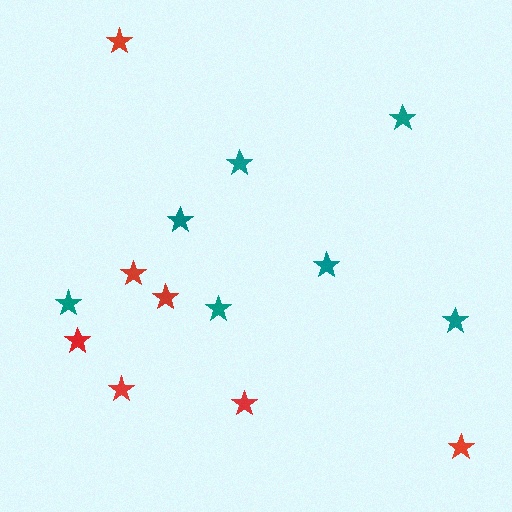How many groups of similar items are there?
There are 2 groups: one group of red stars (7) and one group of teal stars (7).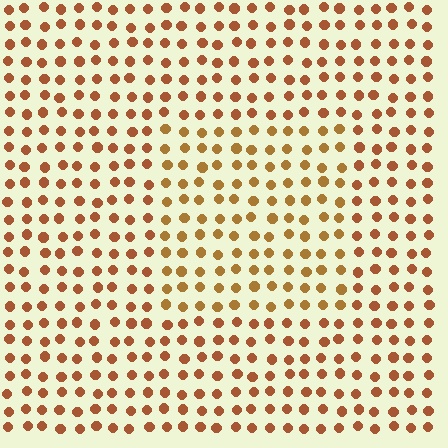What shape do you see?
I see a rectangle.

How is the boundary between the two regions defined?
The boundary is defined purely by a slight shift in hue (about 18 degrees). Spacing, size, and orientation are identical on both sides.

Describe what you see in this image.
The image is filled with small brown elements in a uniform arrangement. A rectangle-shaped region is visible where the elements are tinted to a slightly different hue, forming a subtle color boundary.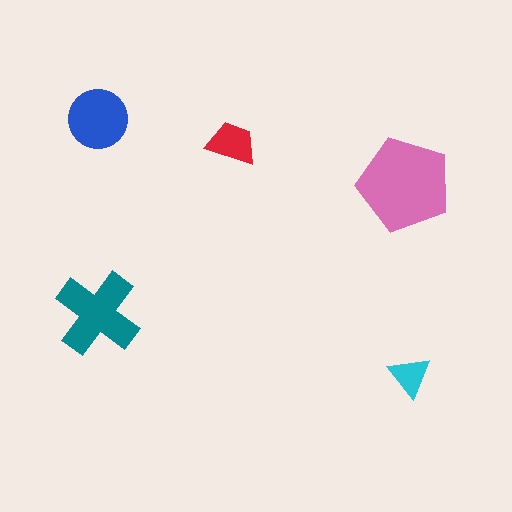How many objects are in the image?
There are 5 objects in the image.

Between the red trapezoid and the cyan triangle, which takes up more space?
The red trapezoid.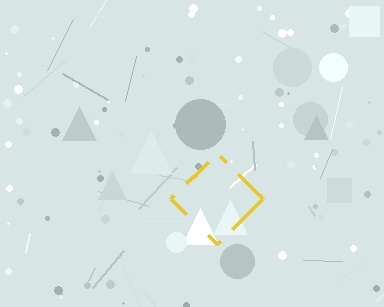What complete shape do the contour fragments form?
The contour fragments form a diamond.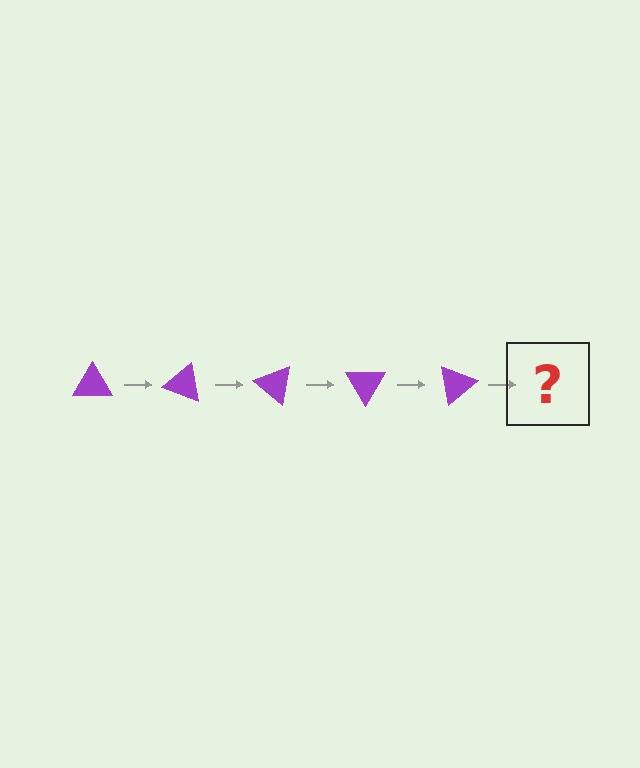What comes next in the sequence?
The next element should be a purple triangle rotated 100 degrees.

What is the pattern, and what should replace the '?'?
The pattern is that the triangle rotates 20 degrees each step. The '?' should be a purple triangle rotated 100 degrees.